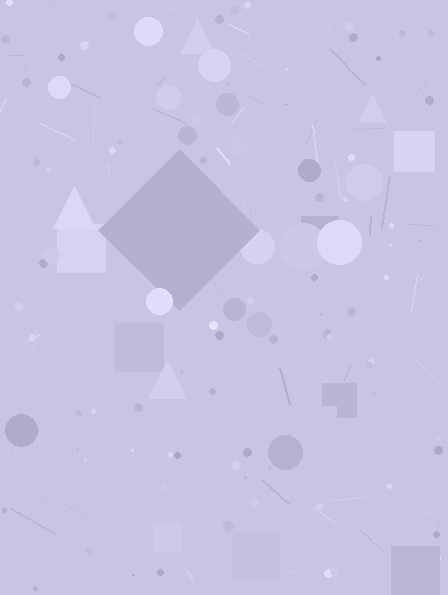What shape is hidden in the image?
A diamond is hidden in the image.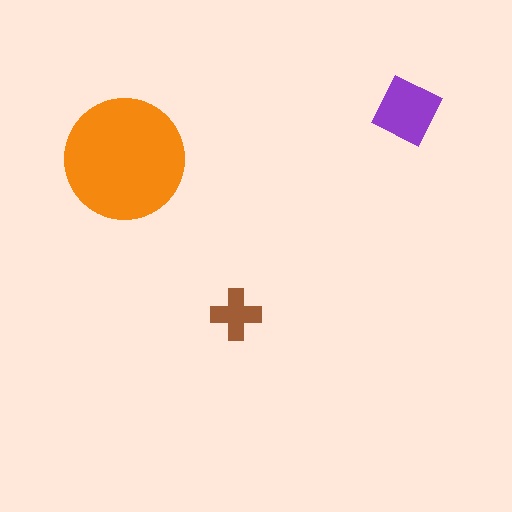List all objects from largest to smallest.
The orange circle, the purple diamond, the brown cross.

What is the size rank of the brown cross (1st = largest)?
3rd.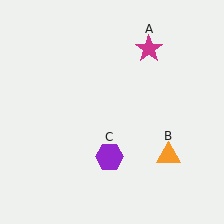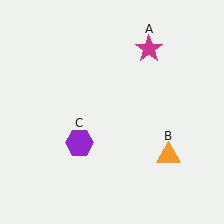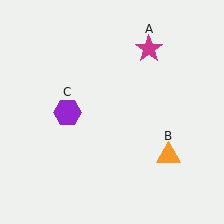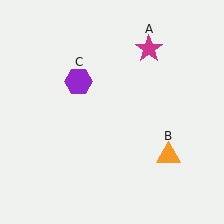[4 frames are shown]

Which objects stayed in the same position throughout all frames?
Magenta star (object A) and orange triangle (object B) remained stationary.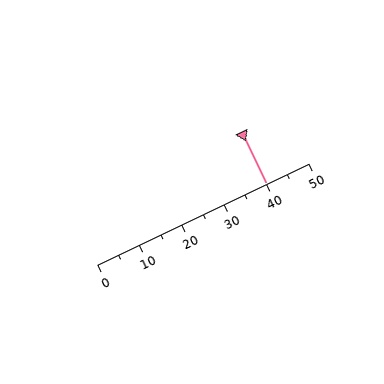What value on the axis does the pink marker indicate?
The marker indicates approximately 40.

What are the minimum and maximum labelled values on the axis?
The axis runs from 0 to 50.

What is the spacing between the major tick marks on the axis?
The major ticks are spaced 10 apart.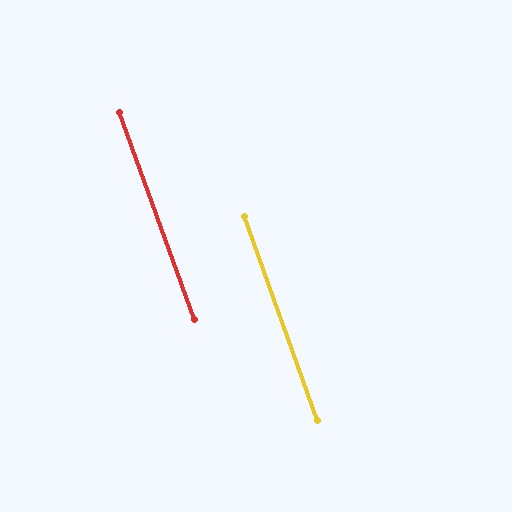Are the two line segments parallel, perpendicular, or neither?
Parallel — their directions differ by only 0.3°.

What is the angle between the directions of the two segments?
Approximately 0 degrees.